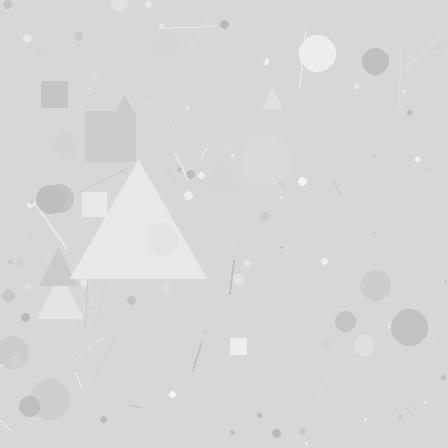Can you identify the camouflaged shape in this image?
The camouflaged shape is a triangle.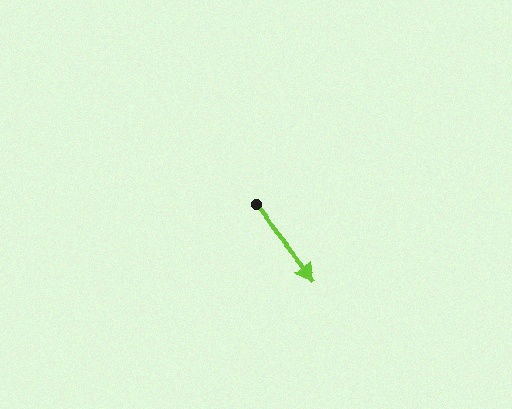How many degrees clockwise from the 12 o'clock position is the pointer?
Approximately 142 degrees.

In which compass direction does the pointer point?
Southeast.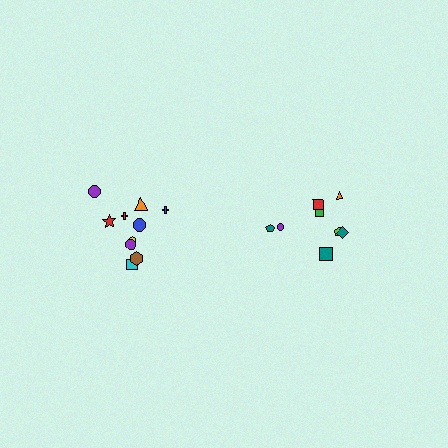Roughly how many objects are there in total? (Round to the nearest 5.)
Roughly 20 objects in total.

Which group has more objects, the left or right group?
The left group.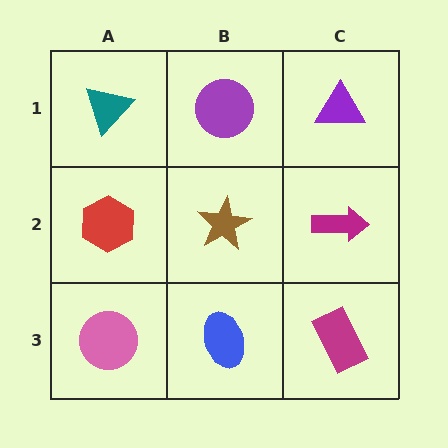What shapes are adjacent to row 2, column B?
A purple circle (row 1, column B), a blue ellipse (row 3, column B), a red hexagon (row 2, column A), a magenta arrow (row 2, column C).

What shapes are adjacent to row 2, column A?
A teal triangle (row 1, column A), a pink circle (row 3, column A), a brown star (row 2, column B).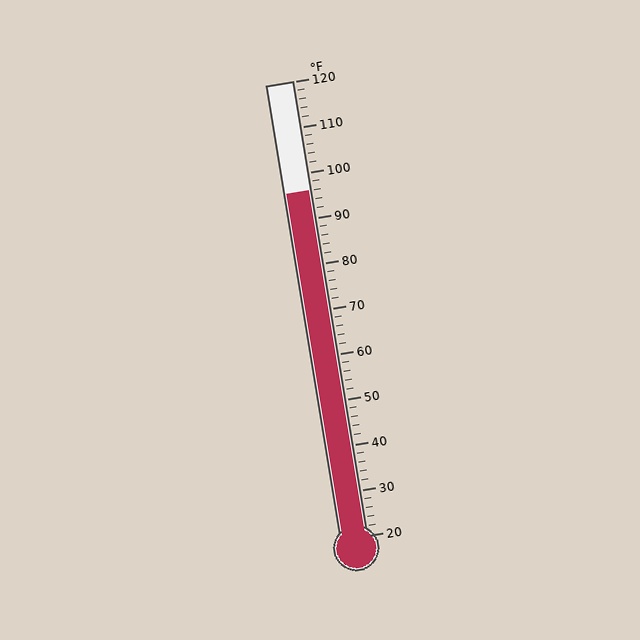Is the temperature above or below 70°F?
The temperature is above 70°F.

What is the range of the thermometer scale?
The thermometer scale ranges from 20°F to 120°F.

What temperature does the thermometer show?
The thermometer shows approximately 96°F.